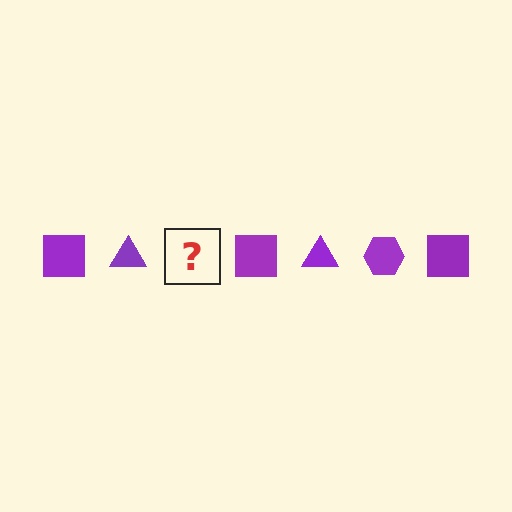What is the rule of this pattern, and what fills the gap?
The rule is that the pattern cycles through square, triangle, hexagon shapes in purple. The gap should be filled with a purple hexagon.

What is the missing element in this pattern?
The missing element is a purple hexagon.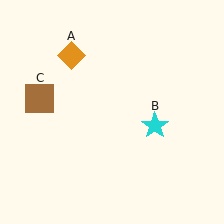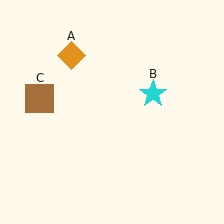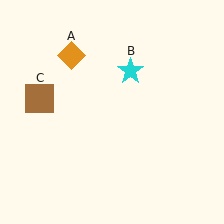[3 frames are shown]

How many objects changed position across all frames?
1 object changed position: cyan star (object B).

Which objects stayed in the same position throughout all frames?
Orange diamond (object A) and brown square (object C) remained stationary.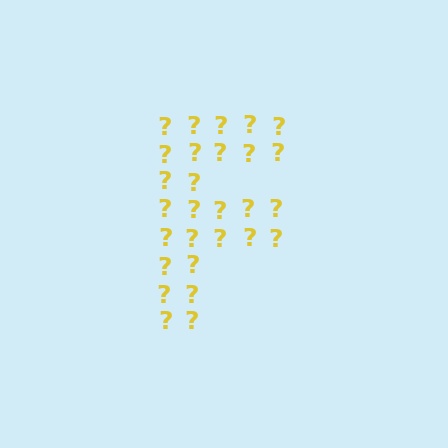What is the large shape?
The large shape is the letter F.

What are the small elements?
The small elements are question marks.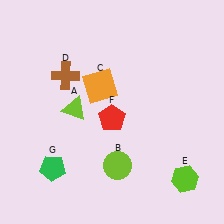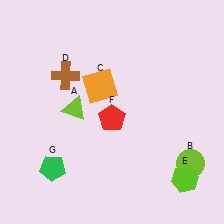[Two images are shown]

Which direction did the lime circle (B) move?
The lime circle (B) moved right.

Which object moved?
The lime circle (B) moved right.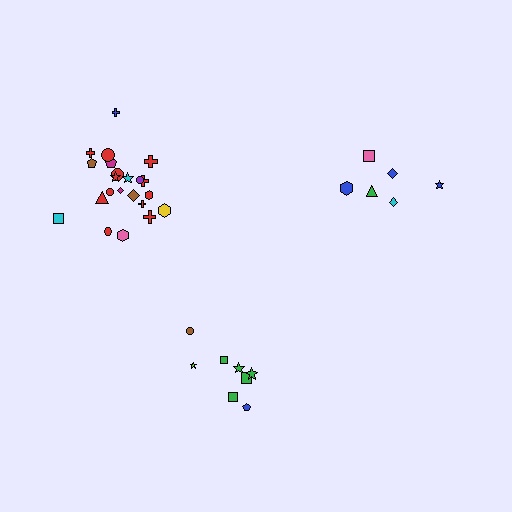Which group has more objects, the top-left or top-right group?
The top-left group.